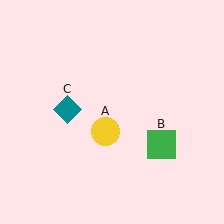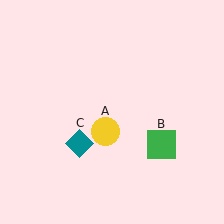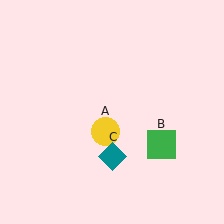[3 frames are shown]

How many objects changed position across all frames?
1 object changed position: teal diamond (object C).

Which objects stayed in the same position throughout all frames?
Yellow circle (object A) and green square (object B) remained stationary.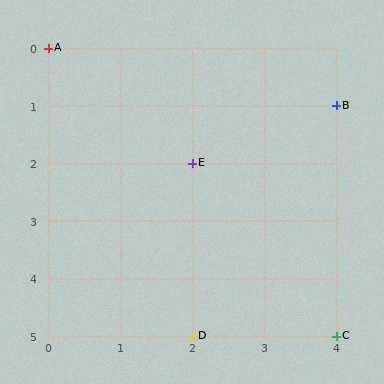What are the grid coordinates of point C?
Point C is at grid coordinates (4, 5).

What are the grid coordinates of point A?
Point A is at grid coordinates (0, 0).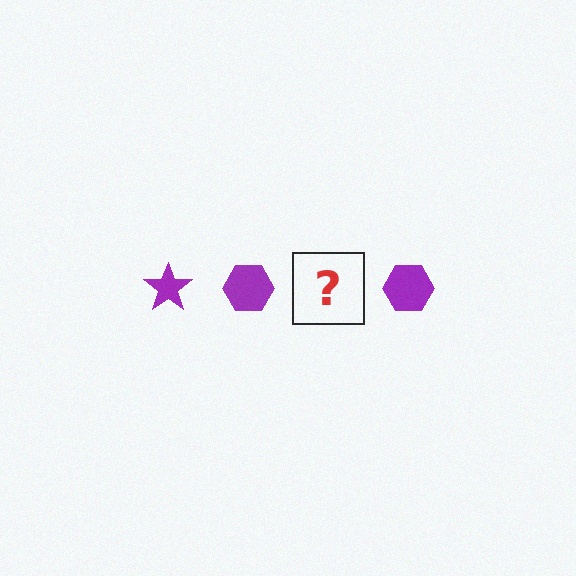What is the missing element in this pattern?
The missing element is a purple star.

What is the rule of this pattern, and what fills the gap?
The rule is that the pattern cycles through star, hexagon shapes in purple. The gap should be filled with a purple star.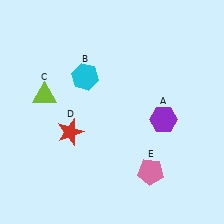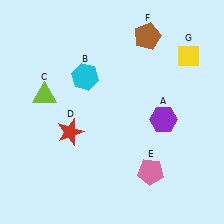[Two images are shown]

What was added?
A brown pentagon (F), a yellow diamond (G) were added in Image 2.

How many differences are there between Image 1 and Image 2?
There are 2 differences between the two images.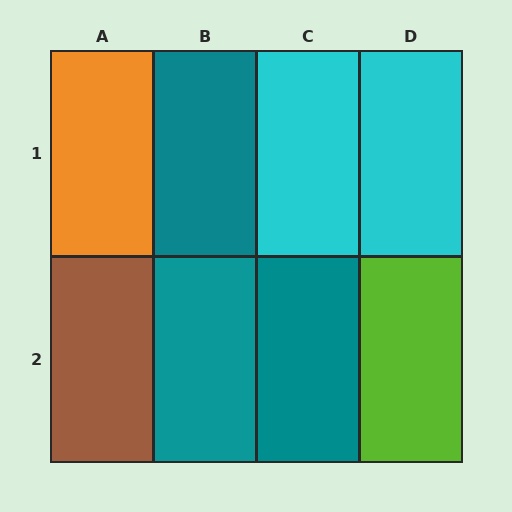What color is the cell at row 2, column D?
Lime.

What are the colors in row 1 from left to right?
Orange, teal, cyan, cyan.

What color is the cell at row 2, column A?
Brown.